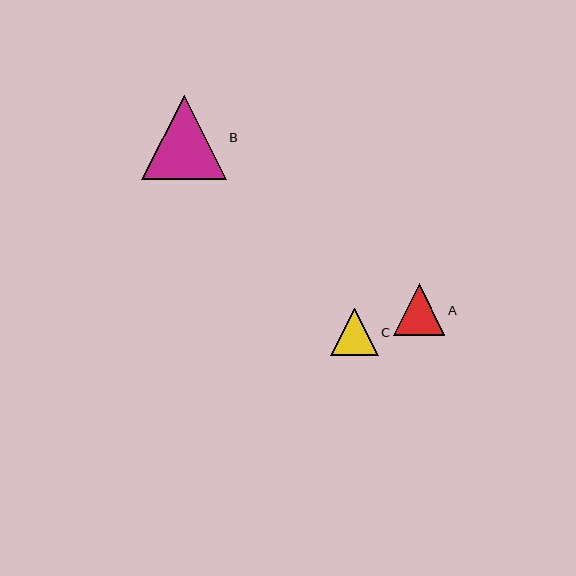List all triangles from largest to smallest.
From largest to smallest: B, A, C.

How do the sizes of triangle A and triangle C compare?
Triangle A and triangle C are approximately the same size.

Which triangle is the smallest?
Triangle C is the smallest with a size of approximately 47 pixels.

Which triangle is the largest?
Triangle B is the largest with a size of approximately 85 pixels.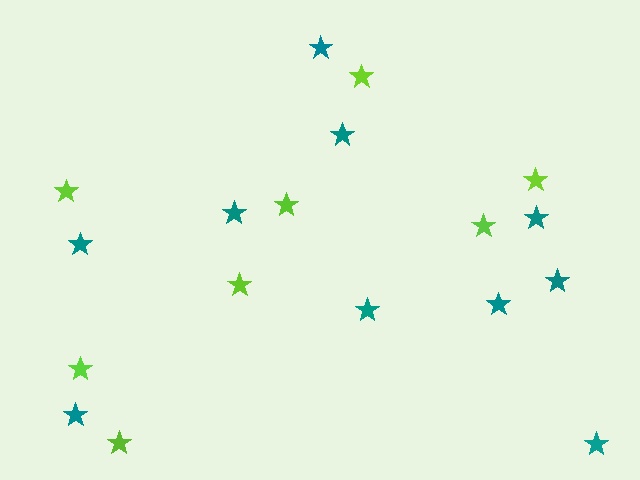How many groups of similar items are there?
There are 2 groups: one group of lime stars (8) and one group of teal stars (10).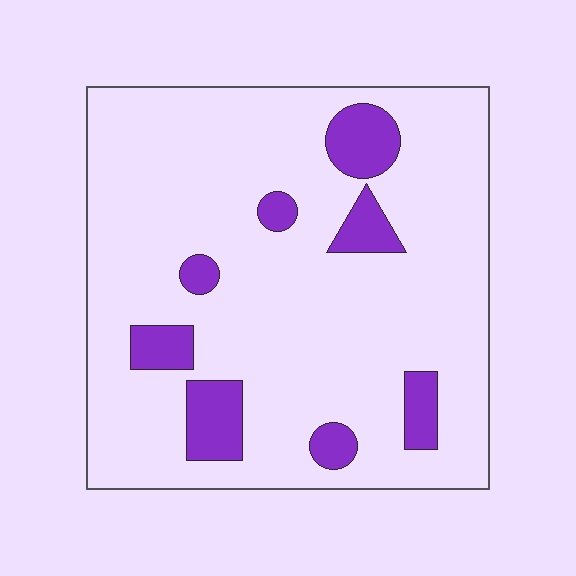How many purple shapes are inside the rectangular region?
8.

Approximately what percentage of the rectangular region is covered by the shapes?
Approximately 15%.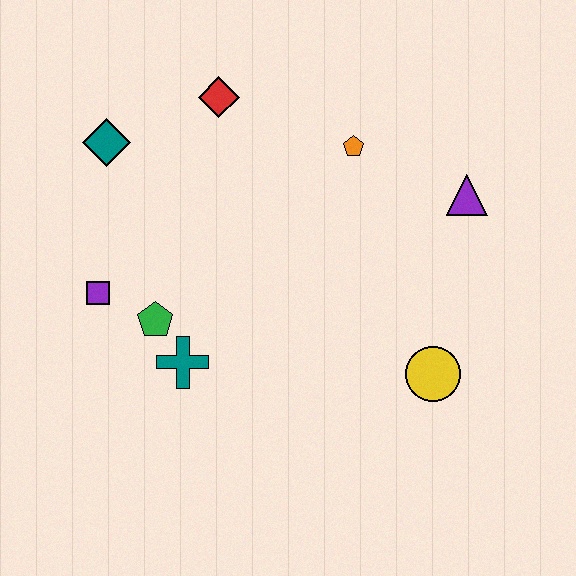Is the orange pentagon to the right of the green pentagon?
Yes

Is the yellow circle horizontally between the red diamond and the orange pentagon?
No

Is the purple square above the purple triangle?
No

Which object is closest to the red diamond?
The teal diamond is closest to the red diamond.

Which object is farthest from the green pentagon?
The purple triangle is farthest from the green pentagon.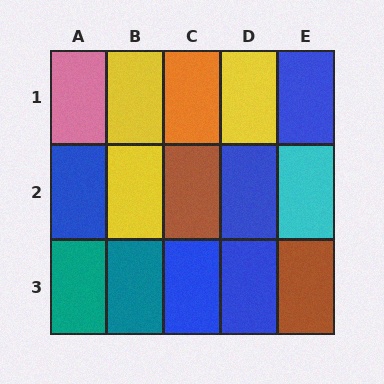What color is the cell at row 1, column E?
Blue.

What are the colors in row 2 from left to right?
Blue, yellow, brown, blue, cyan.